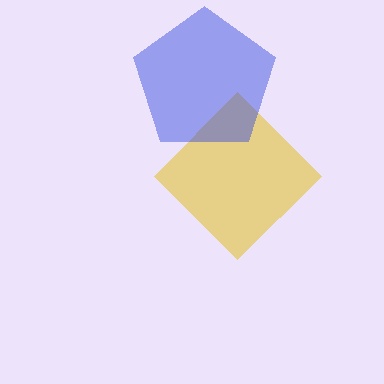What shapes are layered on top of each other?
The layered shapes are: a yellow diamond, a blue pentagon.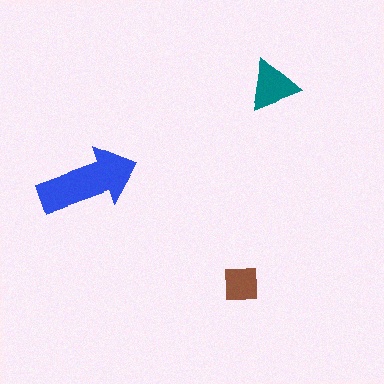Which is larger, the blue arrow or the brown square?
The blue arrow.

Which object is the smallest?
The brown square.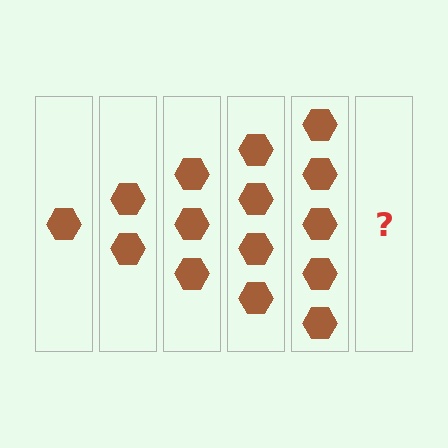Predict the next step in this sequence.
The next step is 6 hexagons.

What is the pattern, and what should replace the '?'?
The pattern is that each step adds one more hexagon. The '?' should be 6 hexagons.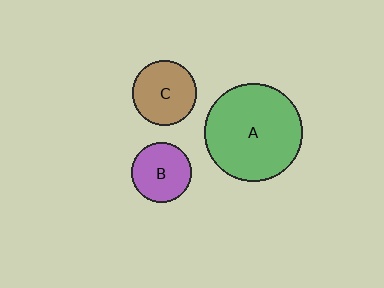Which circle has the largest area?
Circle A (green).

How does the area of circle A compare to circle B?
Approximately 2.6 times.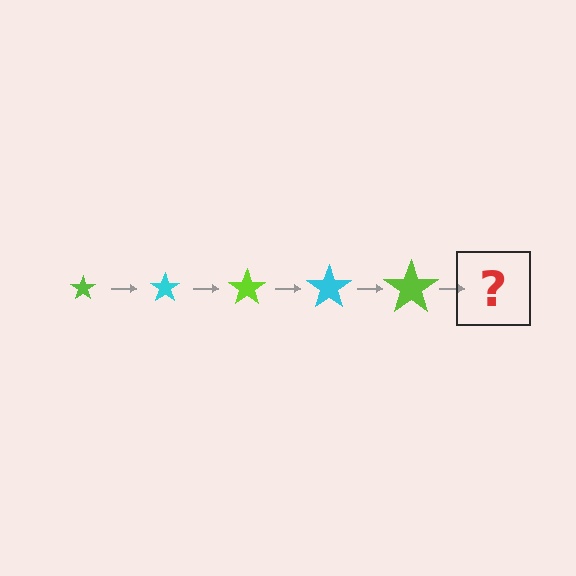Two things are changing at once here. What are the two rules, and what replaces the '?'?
The two rules are that the star grows larger each step and the color cycles through lime and cyan. The '?' should be a cyan star, larger than the previous one.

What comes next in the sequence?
The next element should be a cyan star, larger than the previous one.